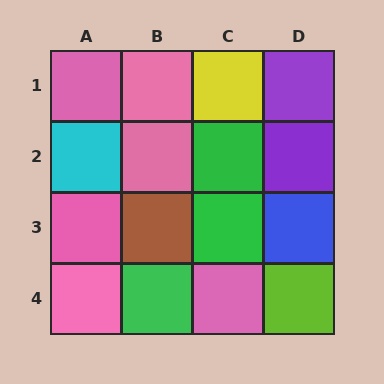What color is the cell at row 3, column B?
Brown.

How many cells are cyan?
1 cell is cyan.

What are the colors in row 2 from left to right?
Cyan, pink, green, purple.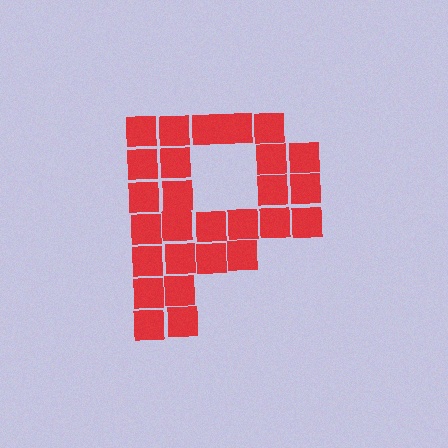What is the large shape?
The large shape is the letter P.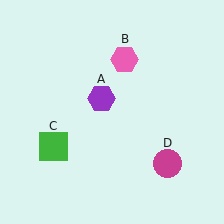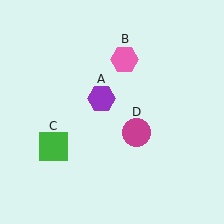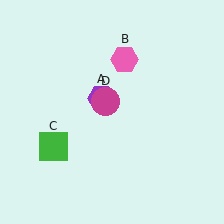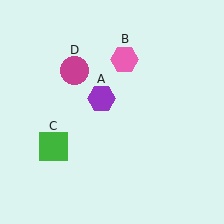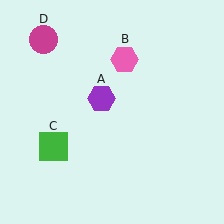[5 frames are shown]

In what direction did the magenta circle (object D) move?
The magenta circle (object D) moved up and to the left.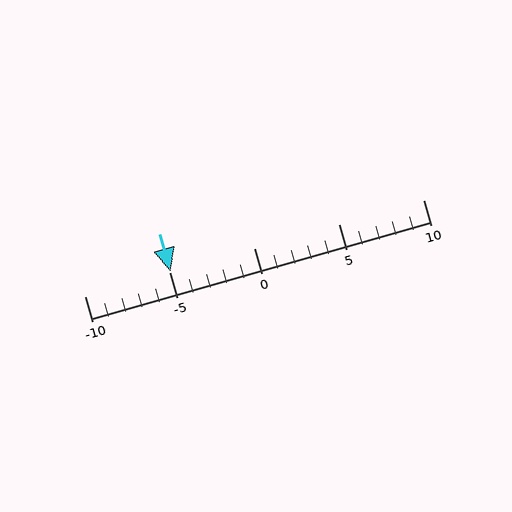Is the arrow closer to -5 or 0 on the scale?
The arrow is closer to -5.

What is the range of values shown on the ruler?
The ruler shows values from -10 to 10.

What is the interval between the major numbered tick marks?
The major tick marks are spaced 5 units apart.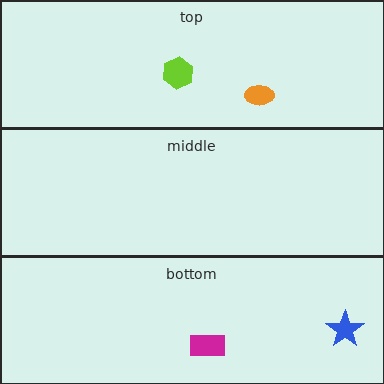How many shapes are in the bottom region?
2.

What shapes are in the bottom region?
The magenta rectangle, the blue star.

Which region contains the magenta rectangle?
The bottom region.